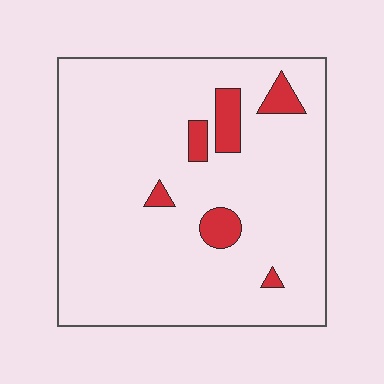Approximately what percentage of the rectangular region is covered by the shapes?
Approximately 10%.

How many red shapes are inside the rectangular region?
6.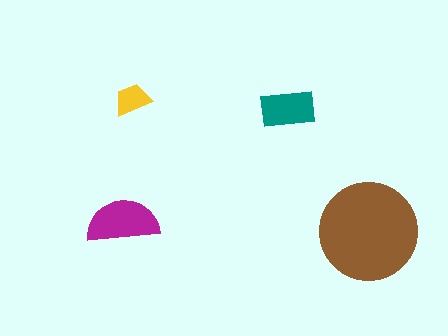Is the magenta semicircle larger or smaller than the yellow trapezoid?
Larger.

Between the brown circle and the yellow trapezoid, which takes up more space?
The brown circle.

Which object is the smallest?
The yellow trapezoid.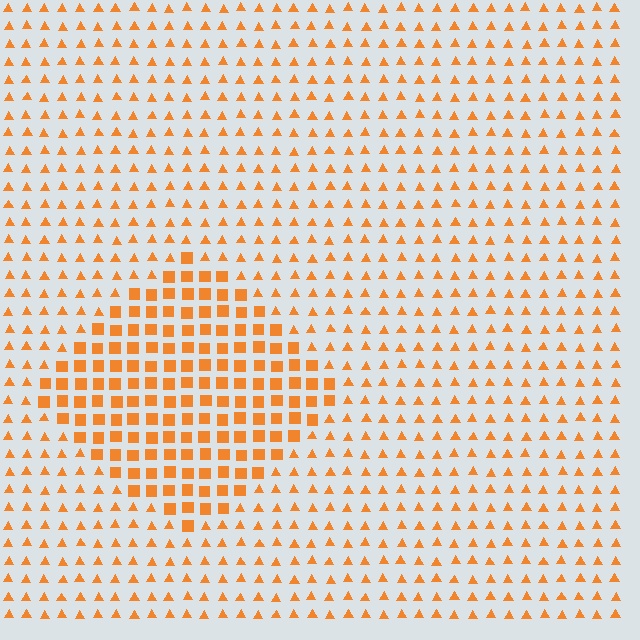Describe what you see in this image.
The image is filled with small orange elements arranged in a uniform grid. A diamond-shaped region contains squares, while the surrounding area contains triangles. The boundary is defined purely by the change in element shape.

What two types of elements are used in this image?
The image uses squares inside the diamond region and triangles outside it.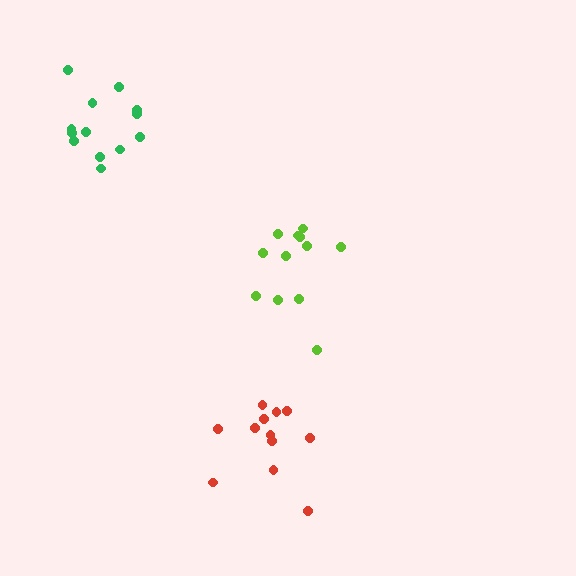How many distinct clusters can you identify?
There are 3 distinct clusters.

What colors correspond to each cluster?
The clusters are colored: green, lime, red.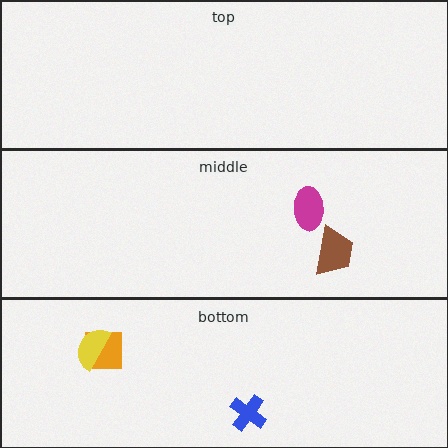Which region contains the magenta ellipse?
The middle region.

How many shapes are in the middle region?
2.